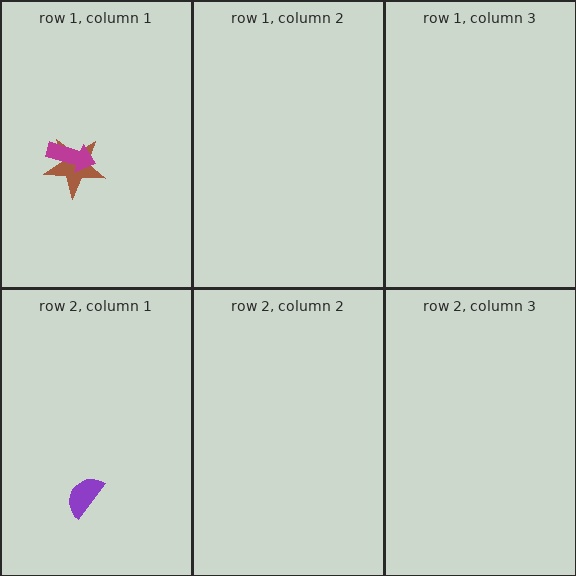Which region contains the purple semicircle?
The row 2, column 1 region.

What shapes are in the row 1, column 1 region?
The brown star, the magenta arrow.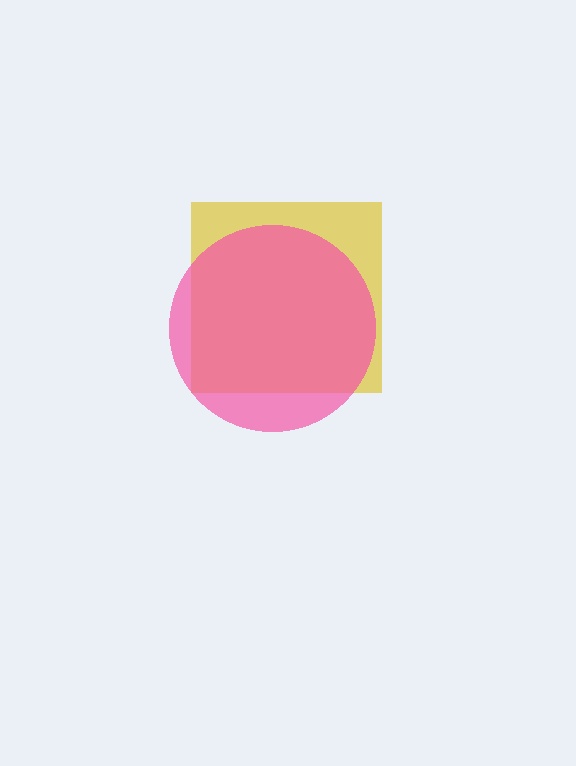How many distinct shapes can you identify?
There are 2 distinct shapes: a yellow square, a pink circle.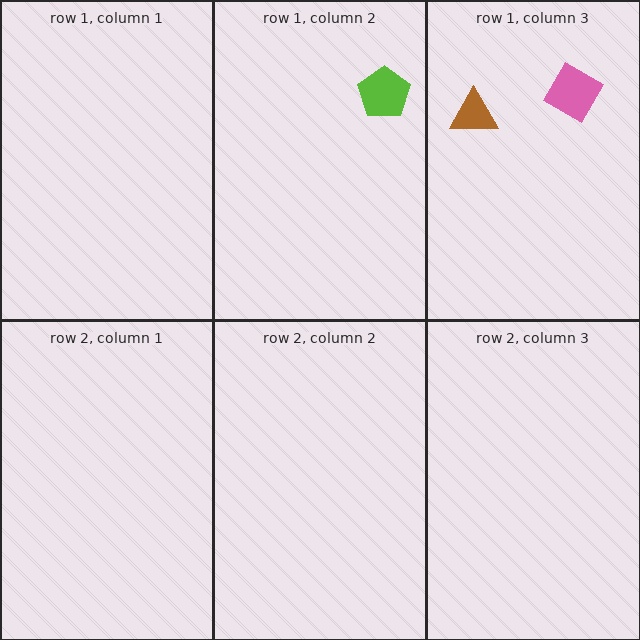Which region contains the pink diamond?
The row 1, column 3 region.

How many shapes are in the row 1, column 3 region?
2.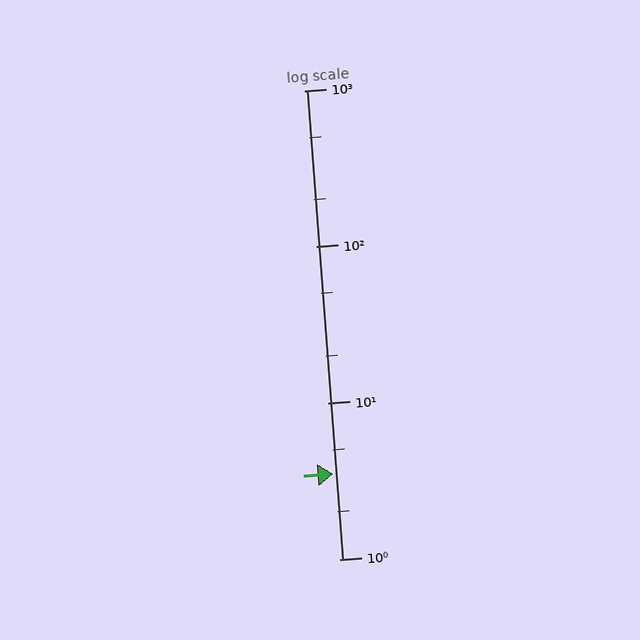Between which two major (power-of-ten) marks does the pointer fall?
The pointer is between 1 and 10.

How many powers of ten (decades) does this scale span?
The scale spans 3 decades, from 1 to 1000.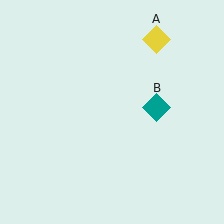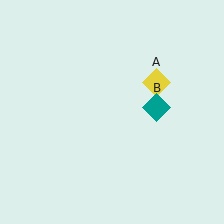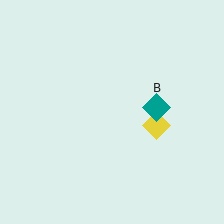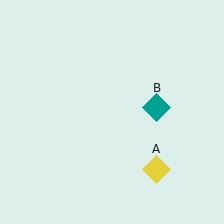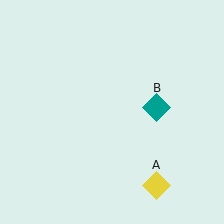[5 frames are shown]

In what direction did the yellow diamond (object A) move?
The yellow diamond (object A) moved down.